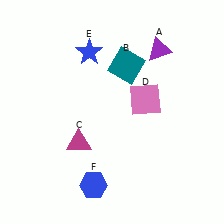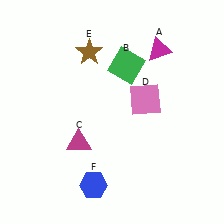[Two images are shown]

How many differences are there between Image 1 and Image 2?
There are 3 differences between the two images.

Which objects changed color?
A changed from purple to magenta. B changed from teal to green. E changed from blue to brown.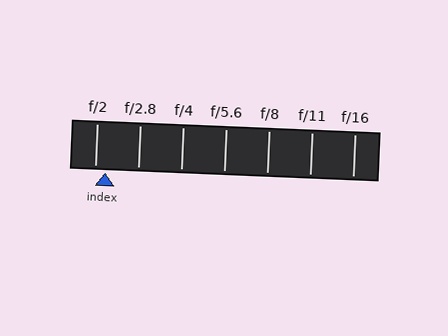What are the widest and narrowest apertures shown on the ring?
The widest aperture shown is f/2 and the narrowest is f/16.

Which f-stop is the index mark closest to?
The index mark is closest to f/2.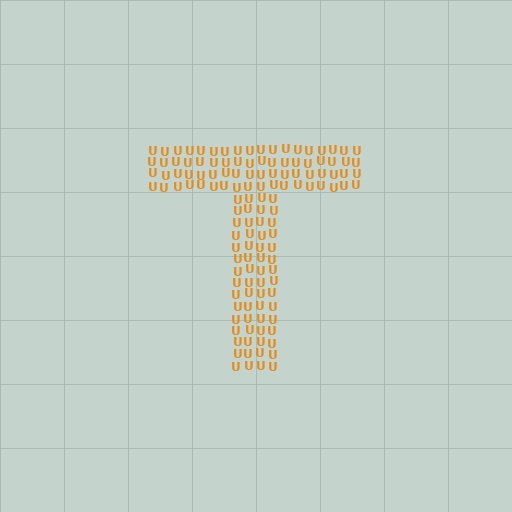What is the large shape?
The large shape is the letter T.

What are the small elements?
The small elements are letter U's.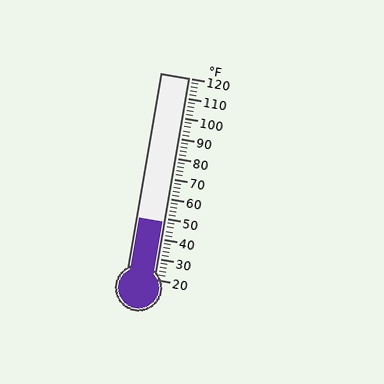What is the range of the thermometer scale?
The thermometer scale ranges from 20°F to 120°F.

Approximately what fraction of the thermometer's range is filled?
The thermometer is filled to approximately 30% of its range.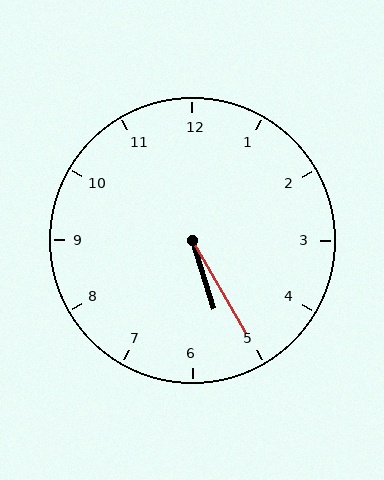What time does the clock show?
5:25.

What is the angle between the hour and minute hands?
Approximately 12 degrees.